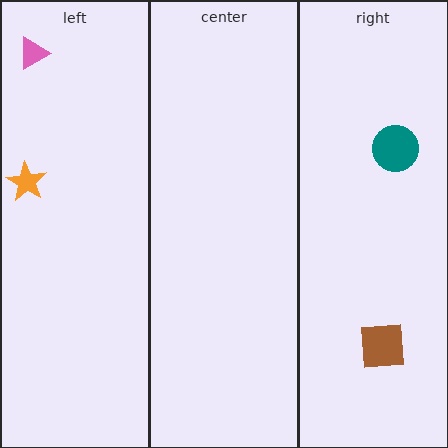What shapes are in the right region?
The brown square, the teal circle.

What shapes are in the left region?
The orange star, the pink triangle.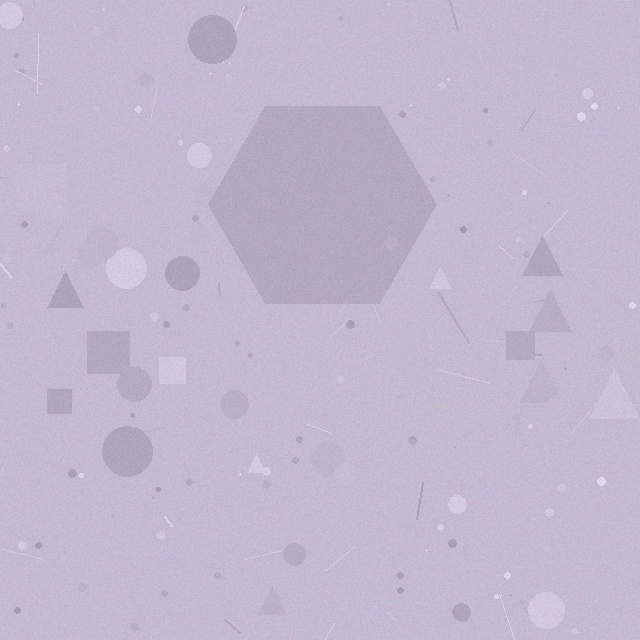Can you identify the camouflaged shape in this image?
The camouflaged shape is a hexagon.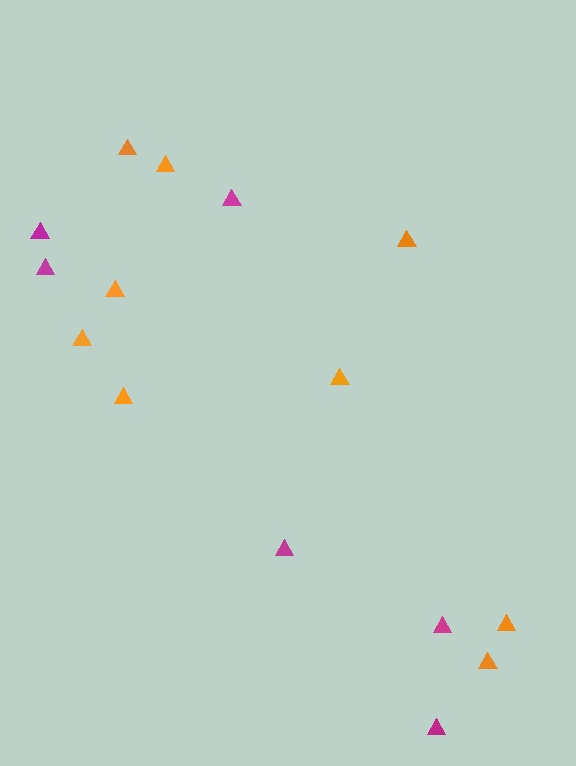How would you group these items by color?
There are 2 groups: one group of orange triangles (9) and one group of magenta triangles (6).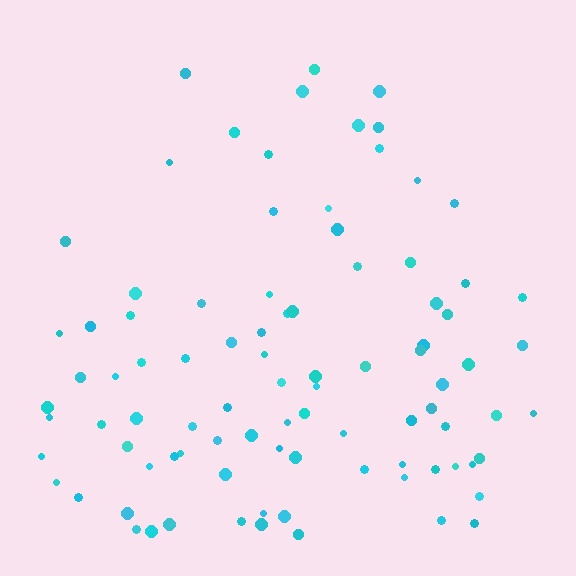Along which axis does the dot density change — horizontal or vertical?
Vertical.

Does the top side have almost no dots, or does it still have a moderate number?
Still a moderate number, just noticeably fewer than the bottom.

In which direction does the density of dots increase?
From top to bottom, with the bottom side densest.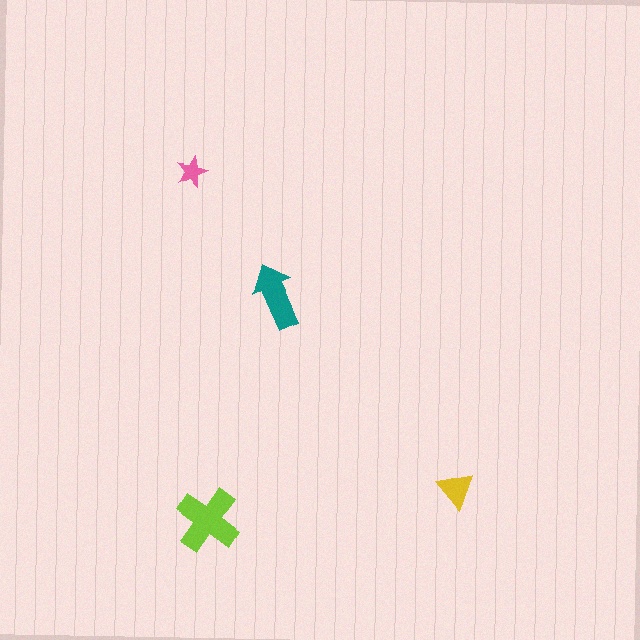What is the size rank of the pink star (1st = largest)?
4th.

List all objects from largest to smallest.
The lime cross, the teal arrow, the yellow triangle, the pink star.